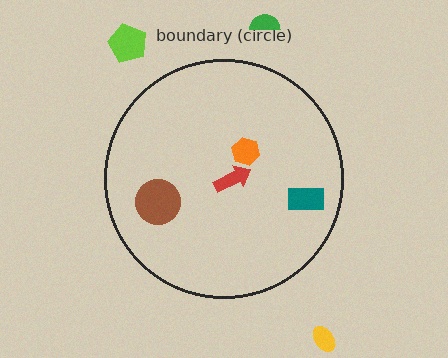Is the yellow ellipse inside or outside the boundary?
Outside.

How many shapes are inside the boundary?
4 inside, 3 outside.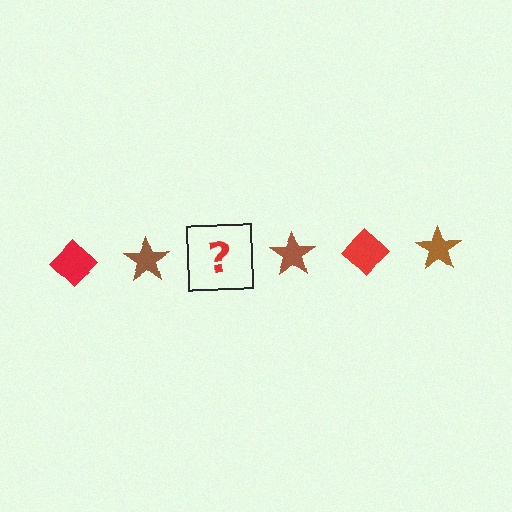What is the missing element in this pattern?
The missing element is a red diamond.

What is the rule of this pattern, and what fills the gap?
The rule is that the pattern alternates between red diamond and brown star. The gap should be filled with a red diamond.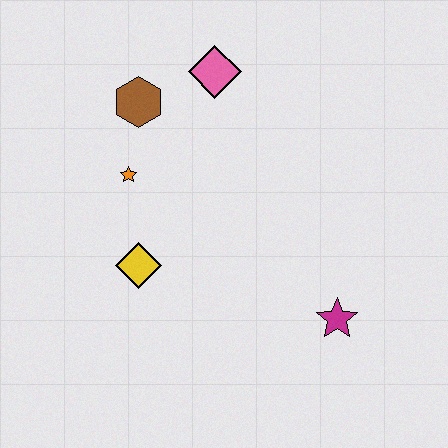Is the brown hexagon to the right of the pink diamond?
No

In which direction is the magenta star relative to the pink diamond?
The magenta star is below the pink diamond.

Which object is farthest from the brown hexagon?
The magenta star is farthest from the brown hexagon.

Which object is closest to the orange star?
The brown hexagon is closest to the orange star.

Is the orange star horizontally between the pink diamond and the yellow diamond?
No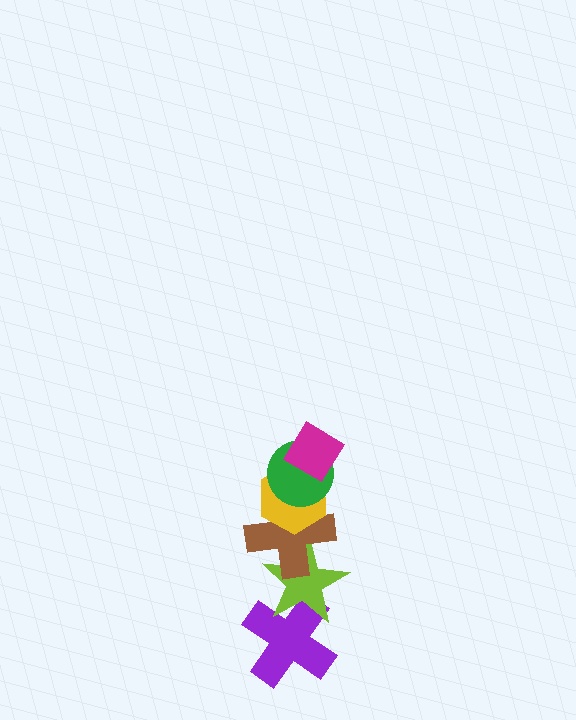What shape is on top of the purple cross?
The lime star is on top of the purple cross.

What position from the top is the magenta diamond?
The magenta diamond is 1st from the top.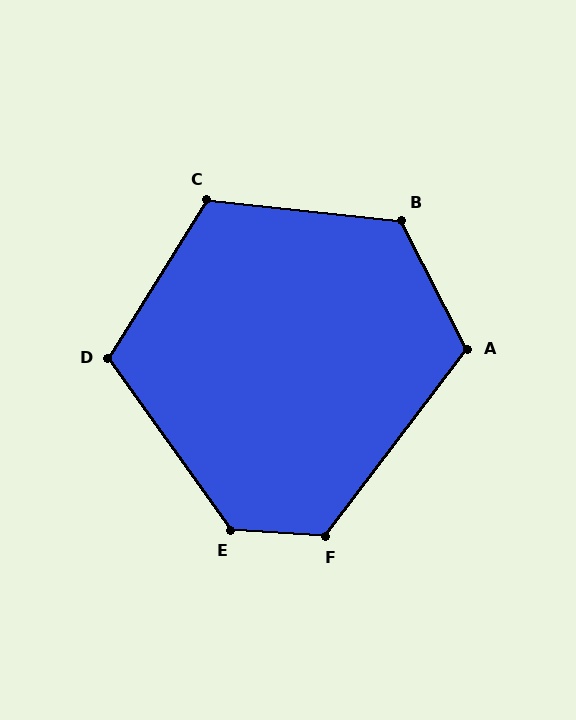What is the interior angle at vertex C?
Approximately 116 degrees (obtuse).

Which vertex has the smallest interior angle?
D, at approximately 113 degrees.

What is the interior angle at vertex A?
Approximately 116 degrees (obtuse).